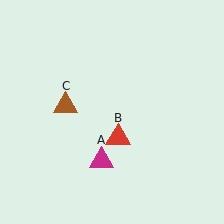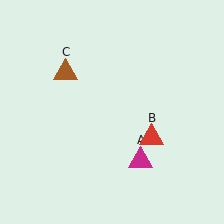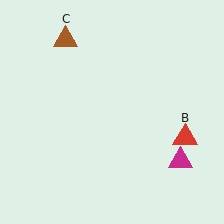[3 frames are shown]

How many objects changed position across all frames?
3 objects changed position: magenta triangle (object A), red triangle (object B), brown triangle (object C).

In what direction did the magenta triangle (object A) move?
The magenta triangle (object A) moved right.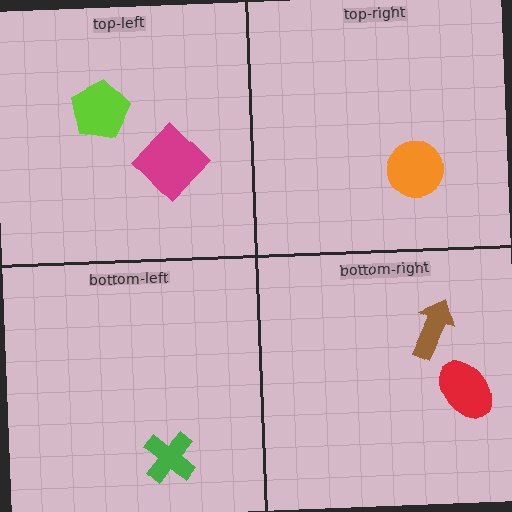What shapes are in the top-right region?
The orange circle.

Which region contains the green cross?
The bottom-left region.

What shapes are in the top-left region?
The lime pentagon, the magenta diamond.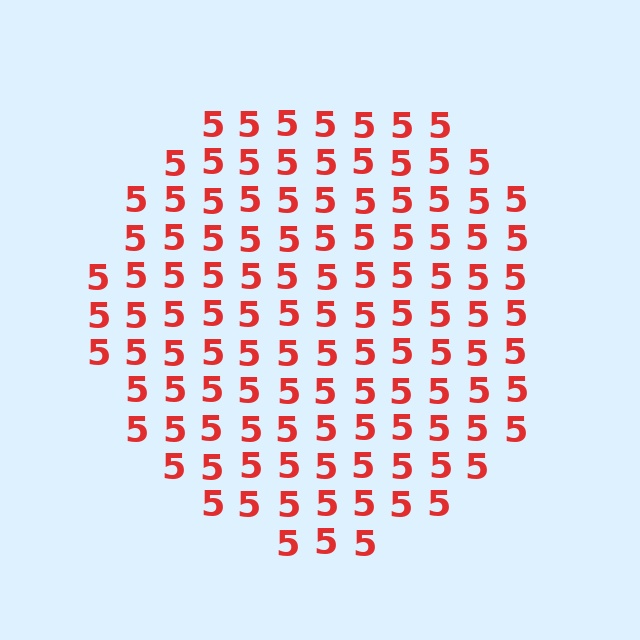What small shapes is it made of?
It is made of small digit 5's.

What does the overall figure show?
The overall figure shows a circle.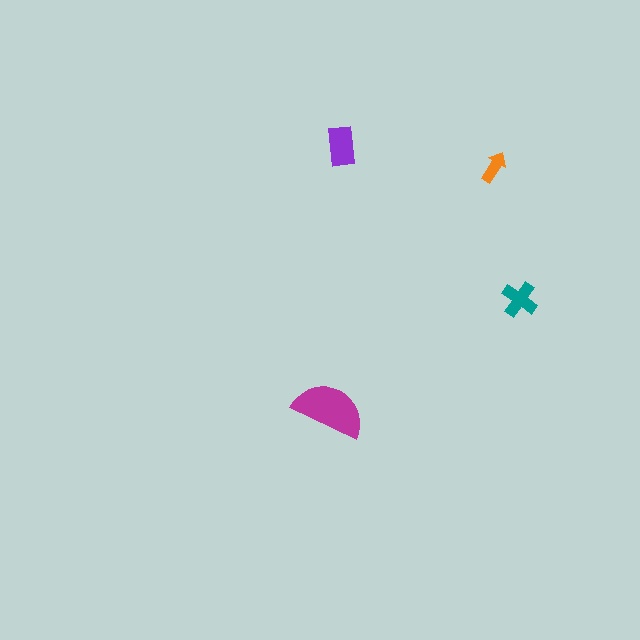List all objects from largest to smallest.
The magenta semicircle, the purple rectangle, the teal cross, the orange arrow.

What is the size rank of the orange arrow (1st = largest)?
4th.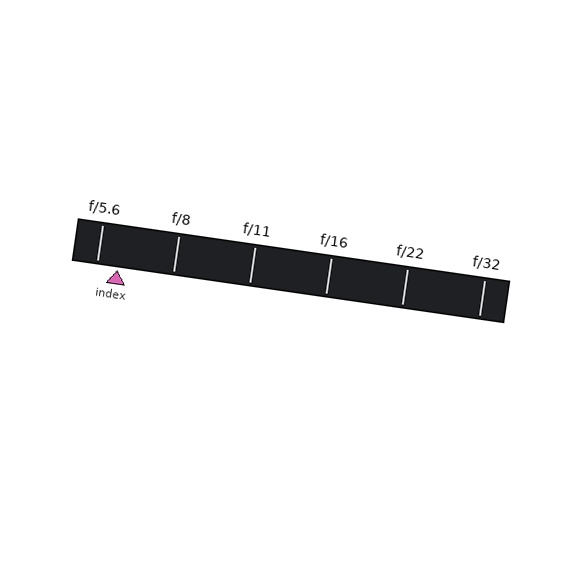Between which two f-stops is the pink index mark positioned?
The index mark is between f/5.6 and f/8.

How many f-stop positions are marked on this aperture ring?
There are 6 f-stop positions marked.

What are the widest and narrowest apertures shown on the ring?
The widest aperture shown is f/5.6 and the narrowest is f/32.